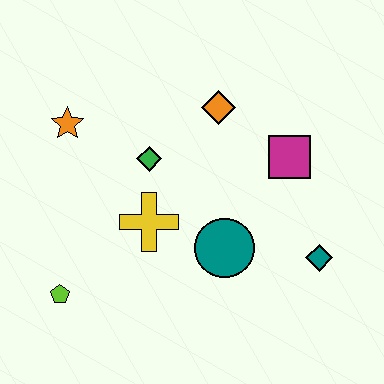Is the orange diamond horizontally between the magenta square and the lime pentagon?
Yes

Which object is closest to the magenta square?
The orange diamond is closest to the magenta square.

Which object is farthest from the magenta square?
The lime pentagon is farthest from the magenta square.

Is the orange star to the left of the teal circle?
Yes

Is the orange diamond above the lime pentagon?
Yes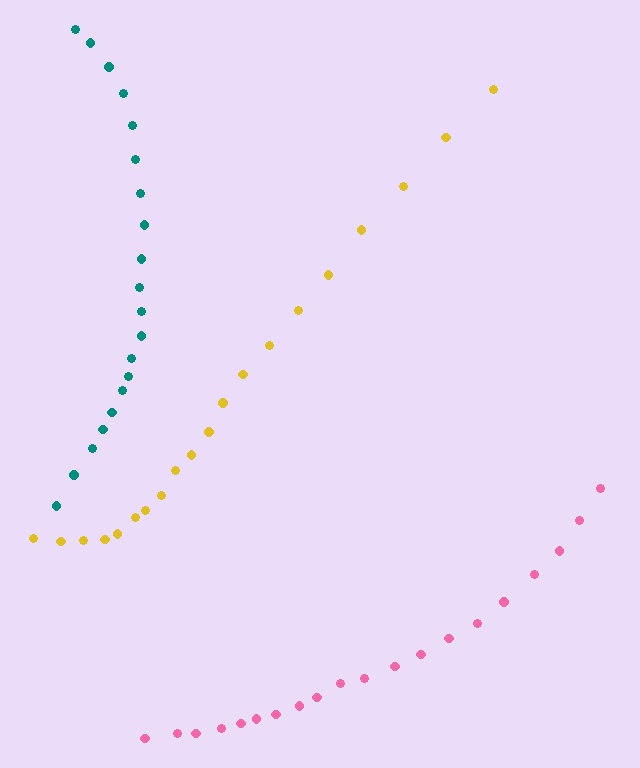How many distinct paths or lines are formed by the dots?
There are 3 distinct paths.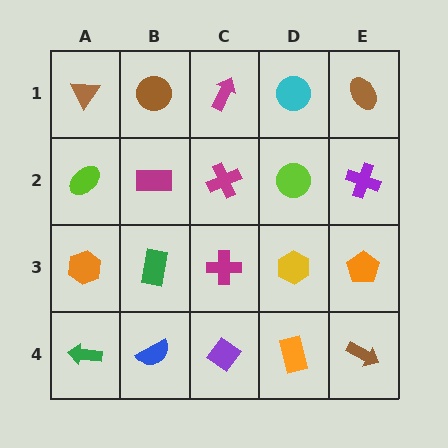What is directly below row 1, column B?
A magenta rectangle.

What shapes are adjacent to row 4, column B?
A green rectangle (row 3, column B), a green arrow (row 4, column A), a purple diamond (row 4, column C).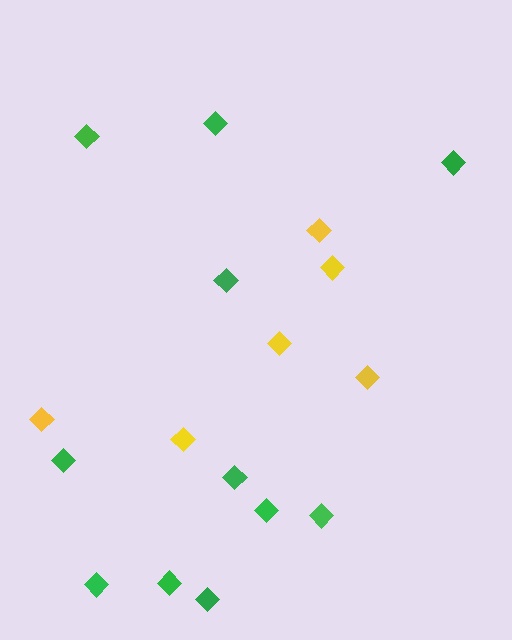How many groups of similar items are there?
There are 2 groups: one group of green diamonds (11) and one group of yellow diamonds (6).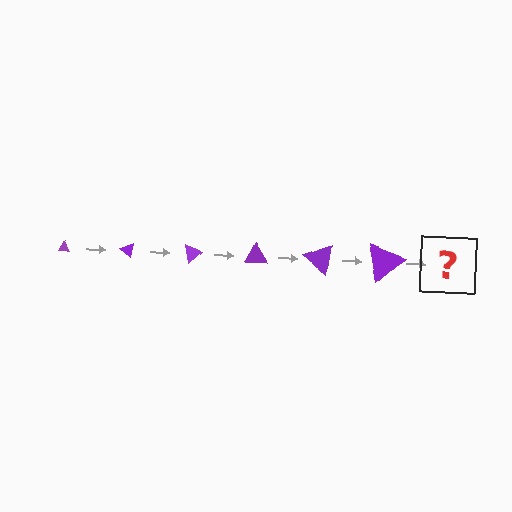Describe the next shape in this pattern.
It should be a triangle, larger than the previous one and rotated 240 degrees from the start.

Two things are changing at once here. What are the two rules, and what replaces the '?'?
The two rules are that the triangle grows larger each step and it rotates 40 degrees each step. The '?' should be a triangle, larger than the previous one and rotated 240 degrees from the start.